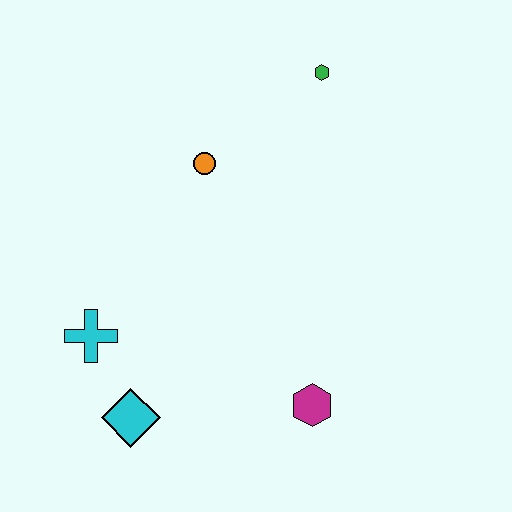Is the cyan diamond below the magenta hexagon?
Yes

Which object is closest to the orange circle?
The green hexagon is closest to the orange circle.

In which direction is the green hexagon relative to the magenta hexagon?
The green hexagon is above the magenta hexagon.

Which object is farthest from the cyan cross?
The green hexagon is farthest from the cyan cross.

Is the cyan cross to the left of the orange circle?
Yes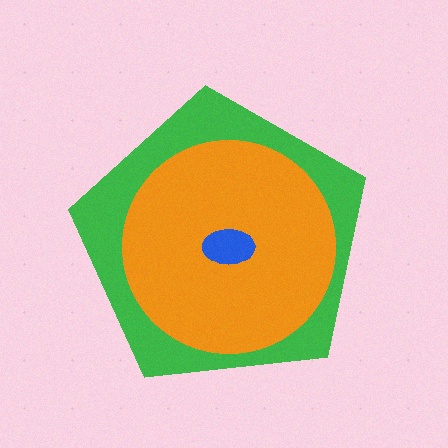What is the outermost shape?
The green pentagon.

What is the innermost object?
The blue ellipse.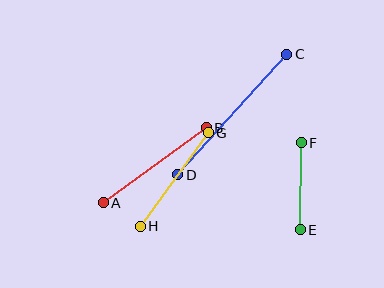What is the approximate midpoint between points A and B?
The midpoint is at approximately (155, 165) pixels.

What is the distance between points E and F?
The distance is approximately 87 pixels.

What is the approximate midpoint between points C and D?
The midpoint is at approximately (232, 114) pixels.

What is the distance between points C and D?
The distance is approximately 163 pixels.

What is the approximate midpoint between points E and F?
The midpoint is at approximately (301, 186) pixels.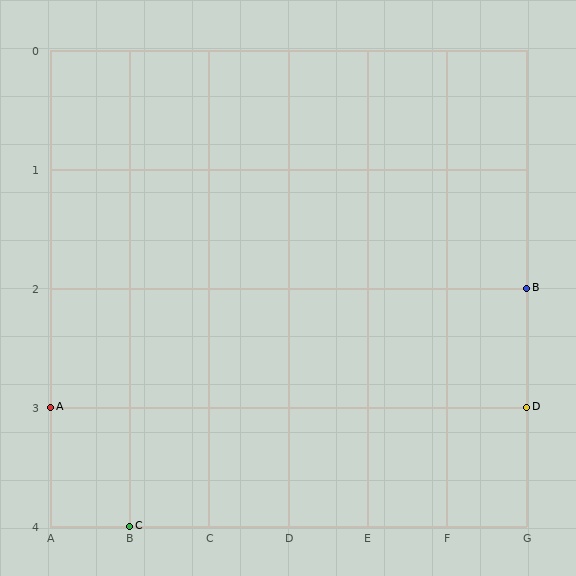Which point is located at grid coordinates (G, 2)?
Point B is at (G, 2).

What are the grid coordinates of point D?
Point D is at grid coordinates (G, 3).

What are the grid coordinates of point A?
Point A is at grid coordinates (A, 3).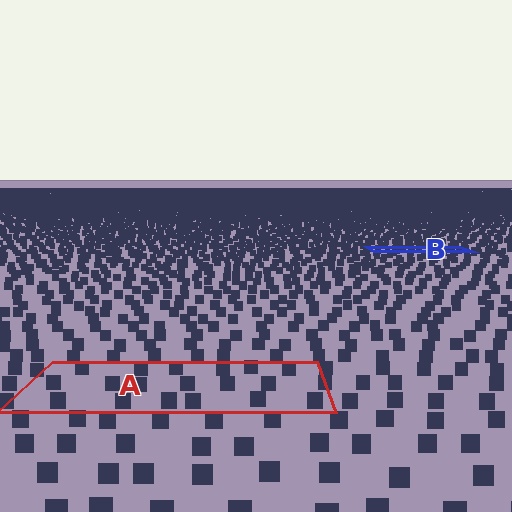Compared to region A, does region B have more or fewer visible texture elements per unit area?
Region B has more texture elements per unit area — they are packed more densely because it is farther away.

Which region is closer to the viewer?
Region A is closer. The texture elements there are larger and more spread out.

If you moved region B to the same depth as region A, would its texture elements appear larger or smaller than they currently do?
They would appear larger. At a closer depth, the same texture elements are projected at a bigger on-screen size.